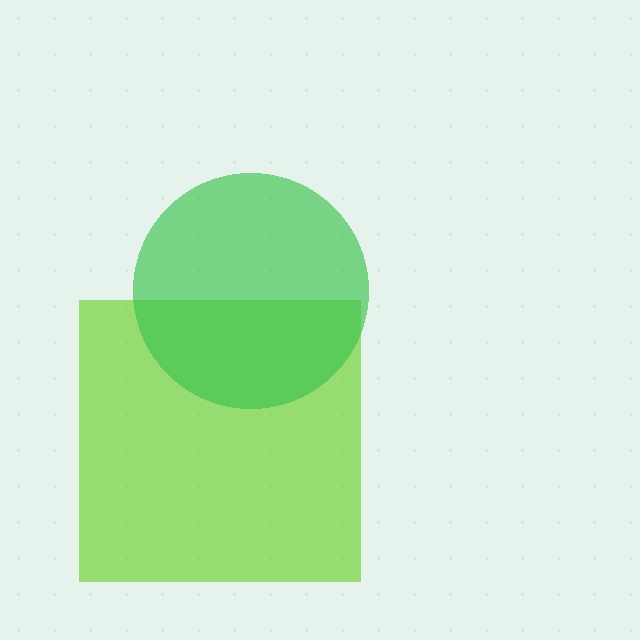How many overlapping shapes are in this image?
There are 2 overlapping shapes in the image.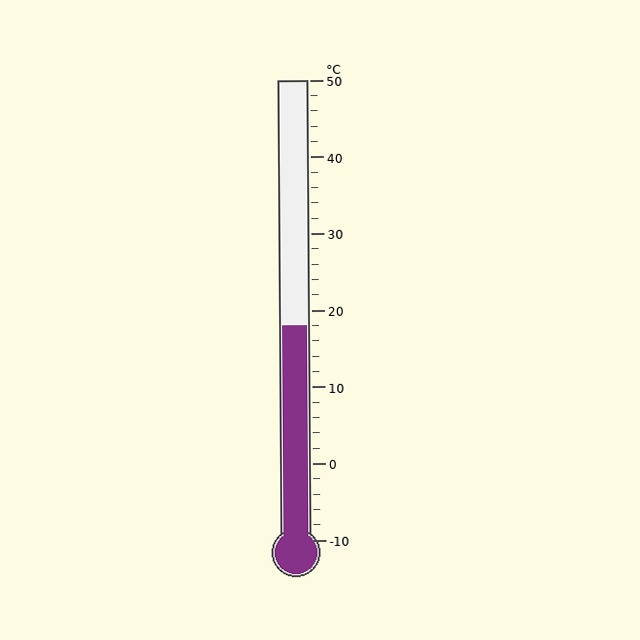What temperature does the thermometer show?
The thermometer shows approximately 18°C.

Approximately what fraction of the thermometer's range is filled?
The thermometer is filled to approximately 45% of its range.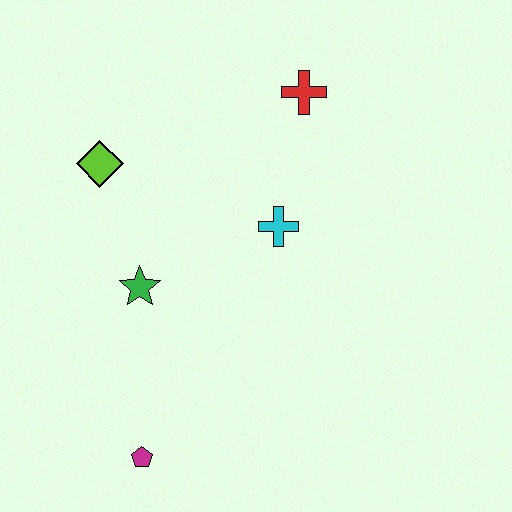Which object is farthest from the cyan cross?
The magenta pentagon is farthest from the cyan cross.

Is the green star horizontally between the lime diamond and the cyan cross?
Yes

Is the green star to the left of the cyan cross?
Yes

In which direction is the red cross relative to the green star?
The red cross is above the green star.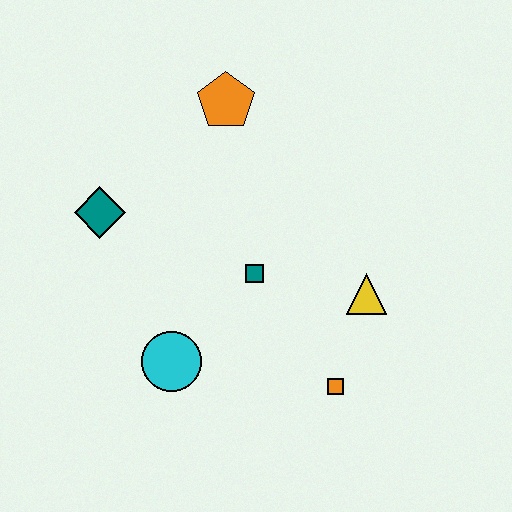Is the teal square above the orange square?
Yes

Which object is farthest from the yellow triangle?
The teal diamond is farthest from the yellow triangle.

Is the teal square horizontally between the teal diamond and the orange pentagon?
No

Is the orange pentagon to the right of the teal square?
No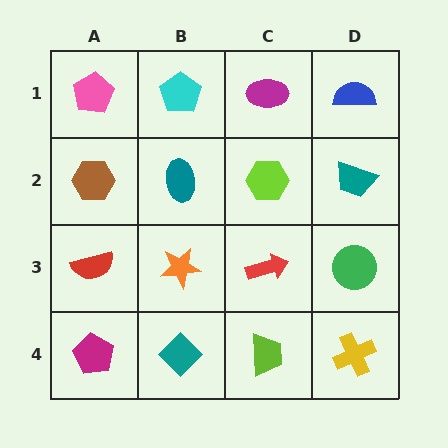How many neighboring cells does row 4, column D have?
2.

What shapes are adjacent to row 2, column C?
A magenta ellipse (row 1, column C), a red arrow (row 3, column C), a teal ellipse (row 2, column B), a teal trapezoid (row 2, column D).